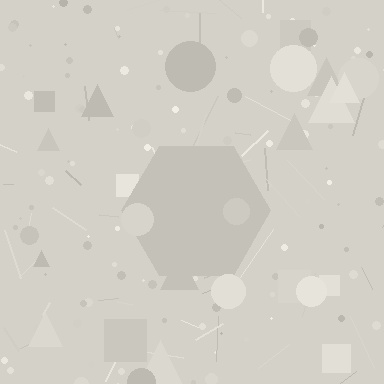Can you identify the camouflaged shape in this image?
The camouflaged shape is a hexagon.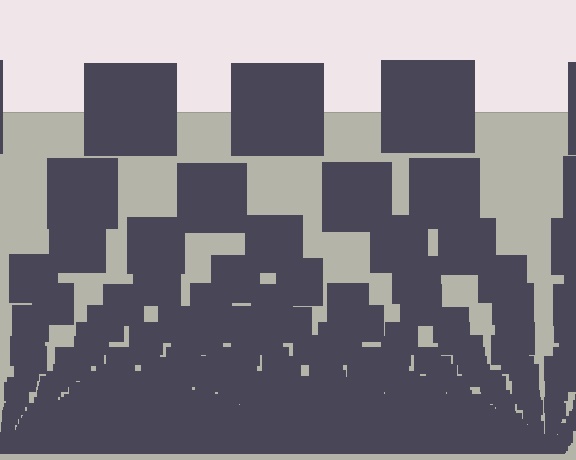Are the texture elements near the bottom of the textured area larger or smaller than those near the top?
Smaller. The gradient is inverted — elements near the bottom are smaller and denser.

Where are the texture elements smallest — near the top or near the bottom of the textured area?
Near the bottom.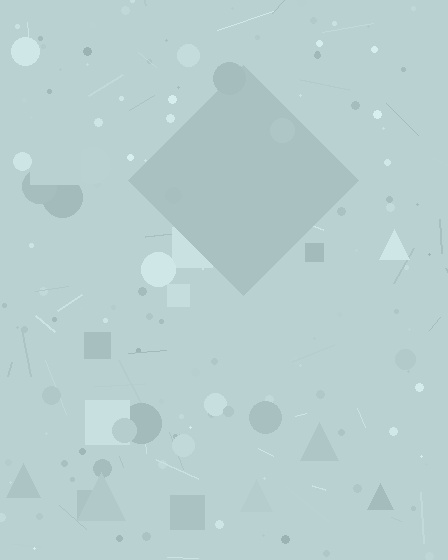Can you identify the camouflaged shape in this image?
The camouflaged shape is a diamond.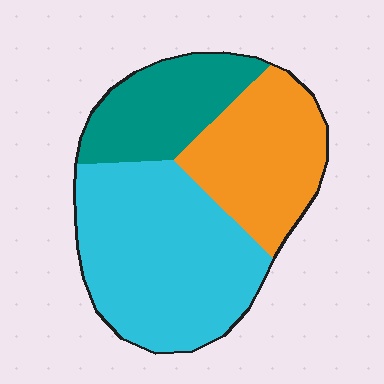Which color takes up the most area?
Cyan, at roughly 50%.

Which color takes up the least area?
Teal, at roughly 20%.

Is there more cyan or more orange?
Cyan.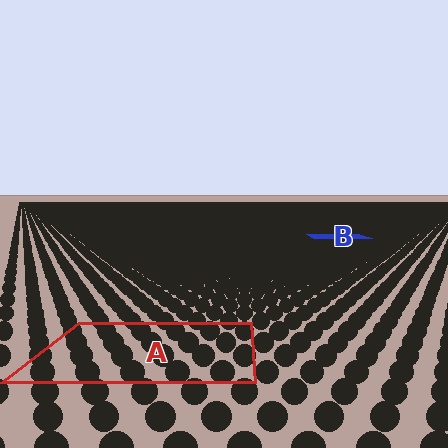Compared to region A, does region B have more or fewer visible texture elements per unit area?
Region B has more texture elements per unit area — they are packed more densely because it is farther away.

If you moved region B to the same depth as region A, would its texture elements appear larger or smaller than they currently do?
They would appear larger. At a closer depth, the same texture elements are projected at a bigger on-screen size.